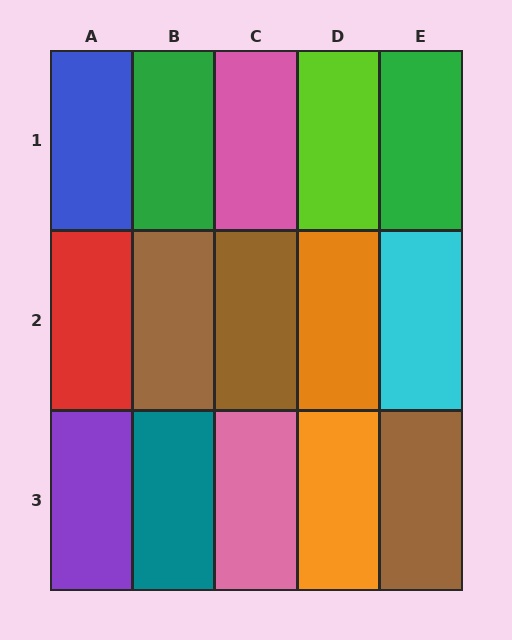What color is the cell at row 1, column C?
Pink.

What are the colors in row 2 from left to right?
Red, brown, brown, orange, cyan.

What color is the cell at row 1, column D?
Lime.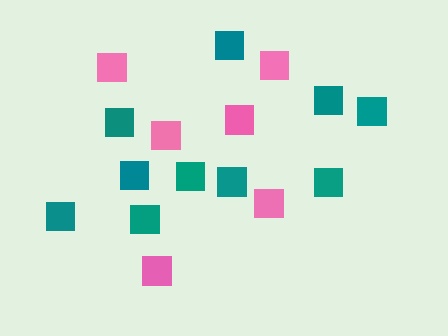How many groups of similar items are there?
There are 2 groups: one group of pink squares (6) and one group of teal squares (10).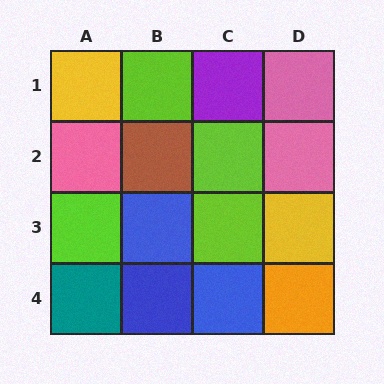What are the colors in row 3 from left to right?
Lime, blue, lime, yellow.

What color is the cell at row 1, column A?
Yellow.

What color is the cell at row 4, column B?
Blue.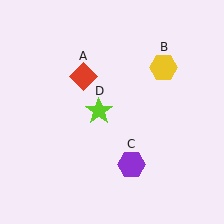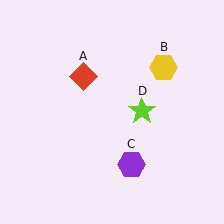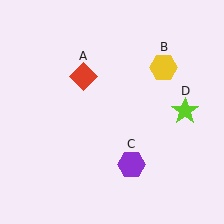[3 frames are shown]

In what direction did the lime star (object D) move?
The lime star (object D) moved right.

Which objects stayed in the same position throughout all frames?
Red diamond (object A) and yellow hexagon (object B) and purple hexagon (object C) remained stationary.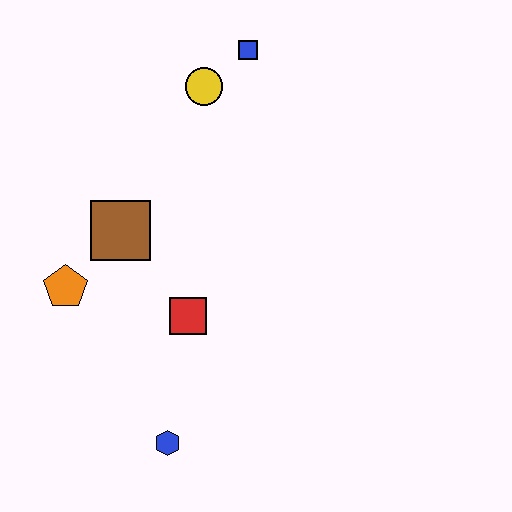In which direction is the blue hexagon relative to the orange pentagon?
The blue hexagon is below the orange pentagon.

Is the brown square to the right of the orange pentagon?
Yes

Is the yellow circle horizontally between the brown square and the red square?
No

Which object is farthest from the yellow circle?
The blue hexagon is farthest from the yellow circle.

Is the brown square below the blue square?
Yes